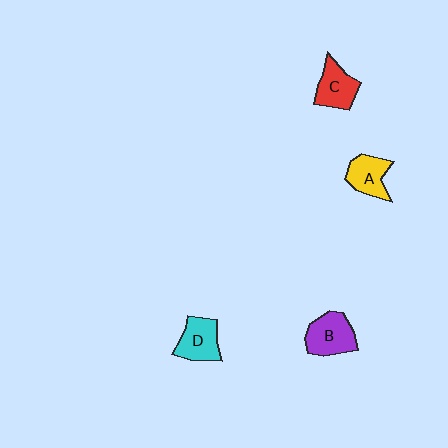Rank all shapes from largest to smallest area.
From largest to smallest: B (purple), D (cyan), C (red), A (yellow).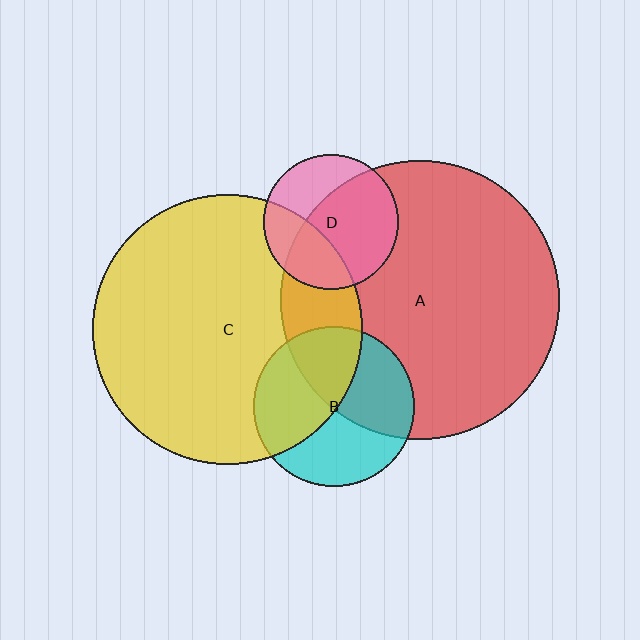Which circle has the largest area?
Circle A (red).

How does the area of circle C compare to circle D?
Approximately 4.0 times.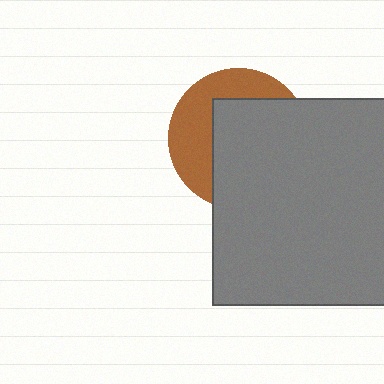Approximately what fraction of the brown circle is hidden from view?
Roughly 61% of the brown circle is hidden behind the gray rectangle.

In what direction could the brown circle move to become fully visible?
The brown circle could move toward the upper-left. That would shift it out from behind the gray rectangle entirely.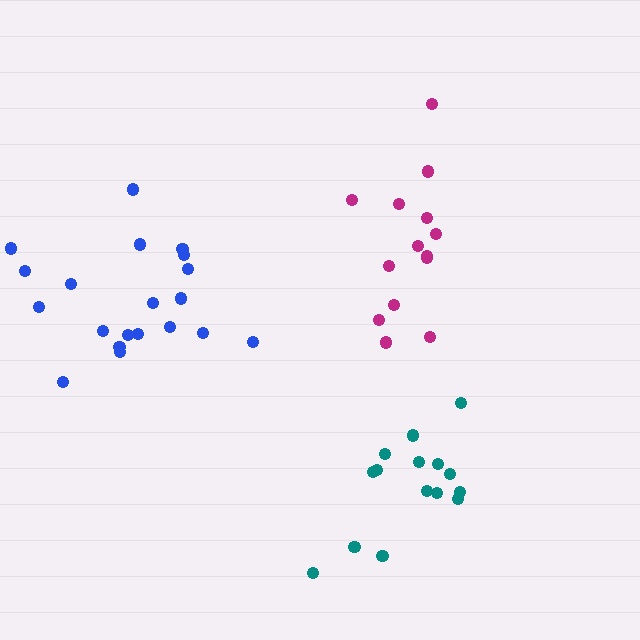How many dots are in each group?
Group 1: 15 dots, Group 2: 14 dots, Group 3: 20 dots (49 total).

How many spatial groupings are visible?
There are 3 spatial groupings.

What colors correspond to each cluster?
The clusters are colored: teal, magenta, blue.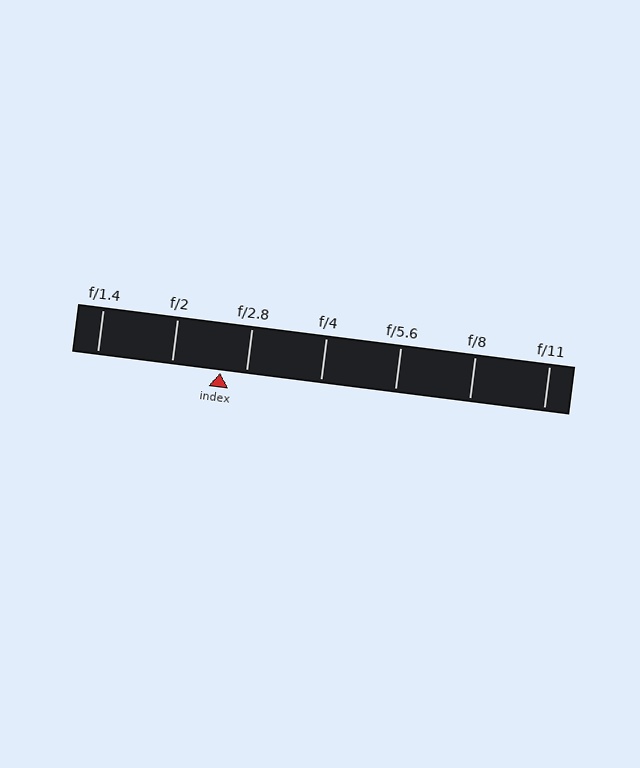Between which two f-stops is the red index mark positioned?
The index mark is between f/2 and f/2.8.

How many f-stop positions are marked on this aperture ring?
There are 7 f-stop positions marked.